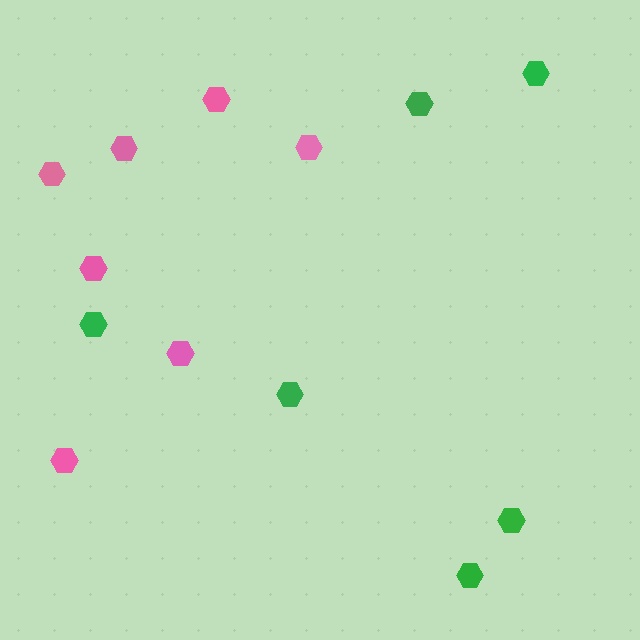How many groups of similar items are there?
There are 2 groups: one group of pink hexagons (7) and one group of green hexagons (6).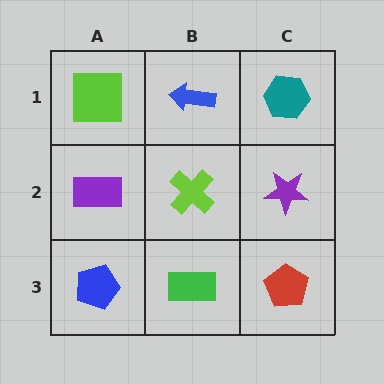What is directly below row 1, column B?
A lime cross.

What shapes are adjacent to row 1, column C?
A purple star (row 2, column C), a blue arrow (row 1, column B).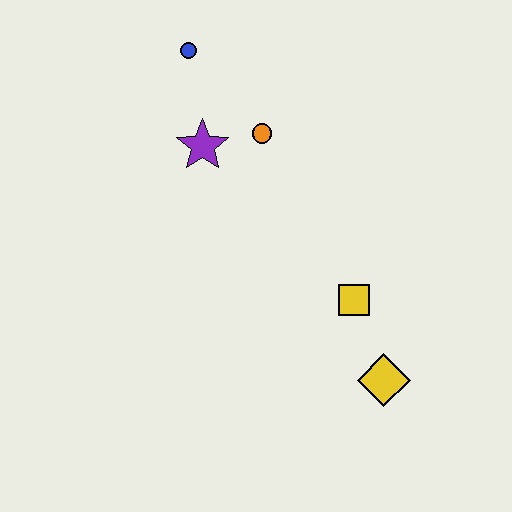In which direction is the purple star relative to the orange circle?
The purple star is to the left of the orange circle.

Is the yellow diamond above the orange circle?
No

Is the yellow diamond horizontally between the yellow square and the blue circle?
No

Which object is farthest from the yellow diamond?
The blue circle is farthest from the yellow diamond.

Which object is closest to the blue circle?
The purple star is closest to the blue circle.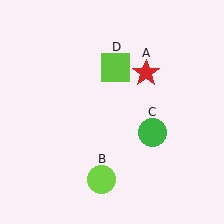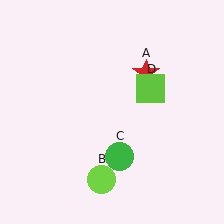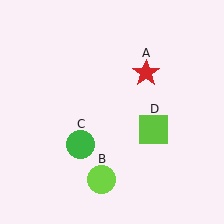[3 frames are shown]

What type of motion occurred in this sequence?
The green circle (object C), lime square (object D) rotated clockwise around the center of the scene.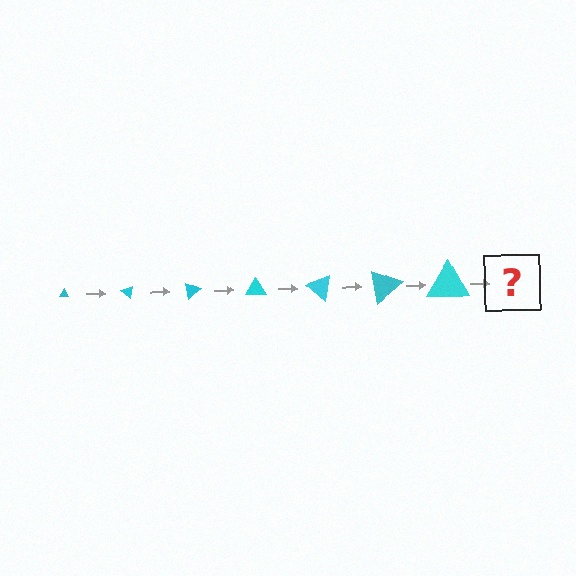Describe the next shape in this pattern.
It should be a triangle, larger than the previous one and rotated 280 degrees from the start.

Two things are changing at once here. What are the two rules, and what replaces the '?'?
The two rules are that the triangle grows larger each step and it rotates 40 degrees each step. The '?' should be a triangle, larger than the previous one and rotated 280 degrees from the start.